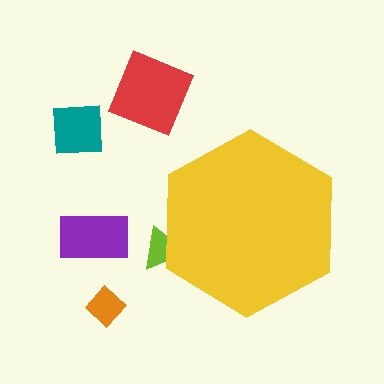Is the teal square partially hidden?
No, the teal square is fully visible.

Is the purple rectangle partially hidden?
No, the purple rectangle is fully visible.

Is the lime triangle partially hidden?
Yes, the lime triangle is partially hidden behind the yellow hexagon.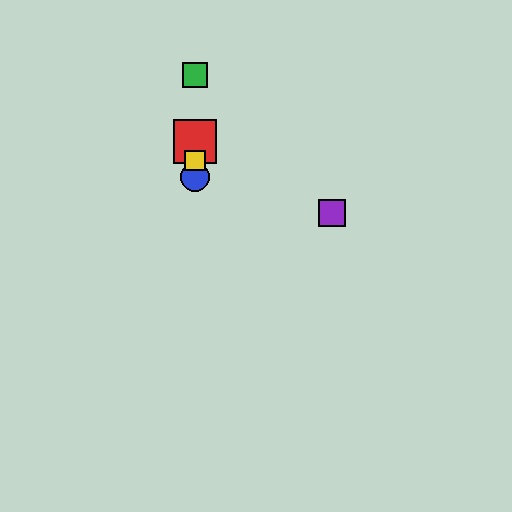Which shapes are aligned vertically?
The red square, the blue circle, the green square, the yellow square are aligned vertically.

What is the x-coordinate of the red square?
The red square is at x≈195.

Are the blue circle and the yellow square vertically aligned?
Yes, both are at x≈195.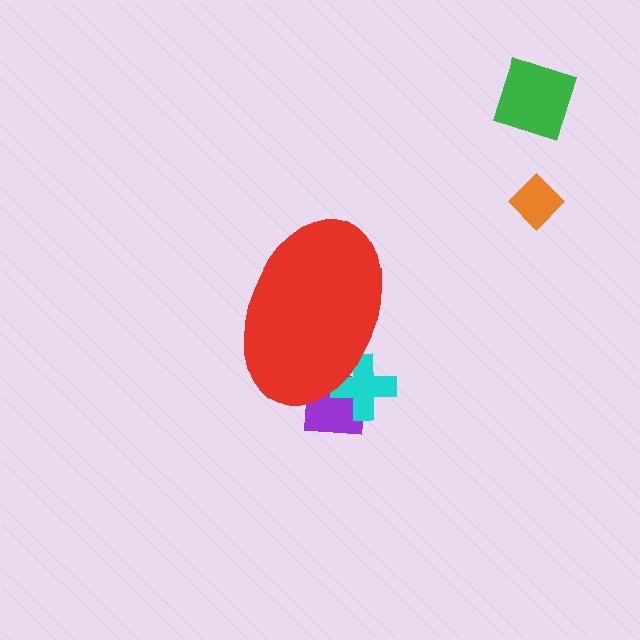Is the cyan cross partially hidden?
Yes, the cyan cross is partially hidden behind the red ellipse.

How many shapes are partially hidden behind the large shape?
2 shapes are partially hidden.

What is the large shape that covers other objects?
A red ellipse.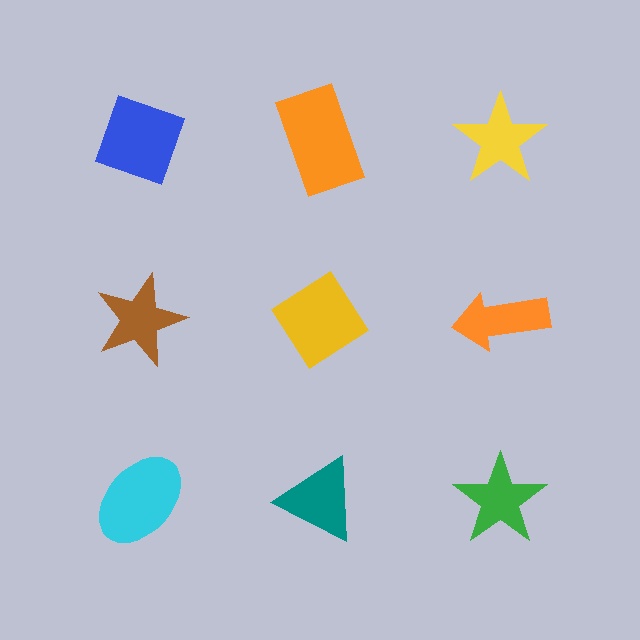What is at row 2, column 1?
A brown star.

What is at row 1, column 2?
An orange rectangle.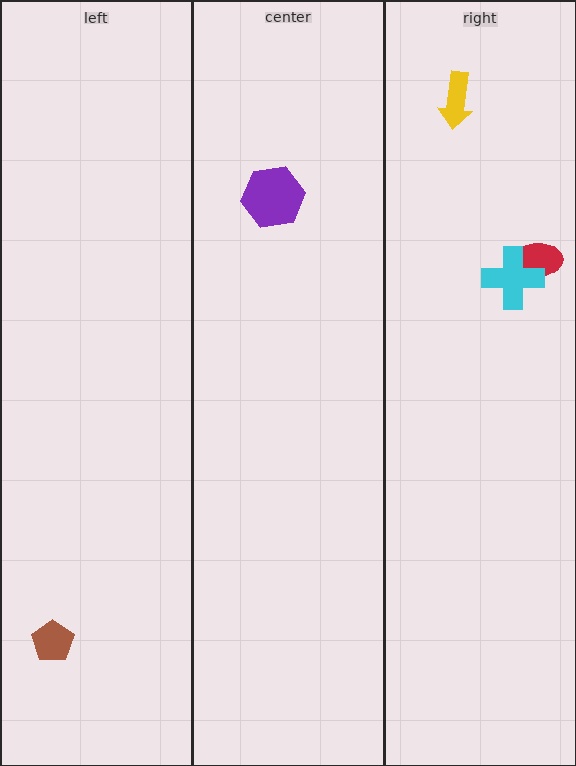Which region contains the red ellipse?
The right region.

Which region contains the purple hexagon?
The center region.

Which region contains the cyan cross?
The right region.